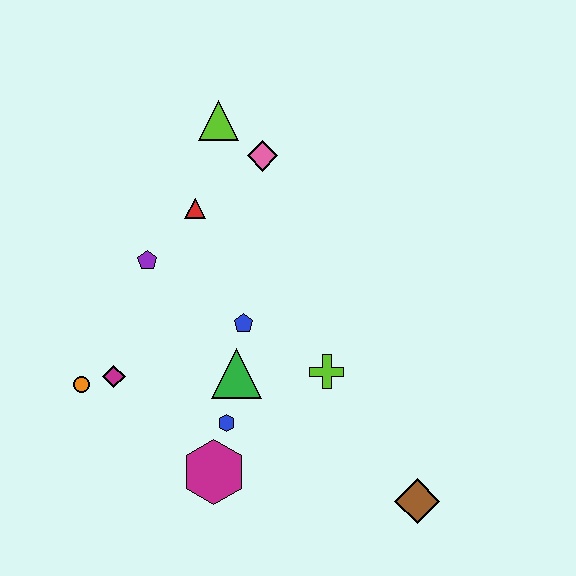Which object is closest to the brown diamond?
The lime cross is closest to the brown diamond.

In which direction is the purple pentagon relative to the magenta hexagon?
The purple pentagon is above the magenta hexagon.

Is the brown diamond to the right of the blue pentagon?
Yes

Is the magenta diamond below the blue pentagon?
Yes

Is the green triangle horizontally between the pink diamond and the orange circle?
Yes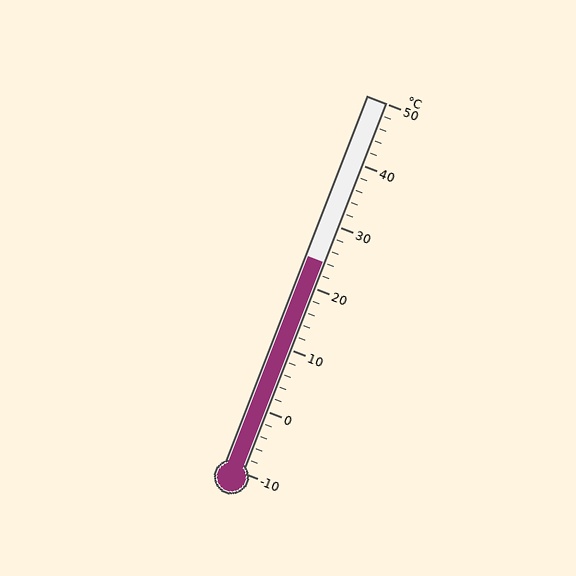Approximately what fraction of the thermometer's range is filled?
The thermometer is filled to approximately 55% of its range.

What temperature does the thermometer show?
The thermometer shows approximately 24°C.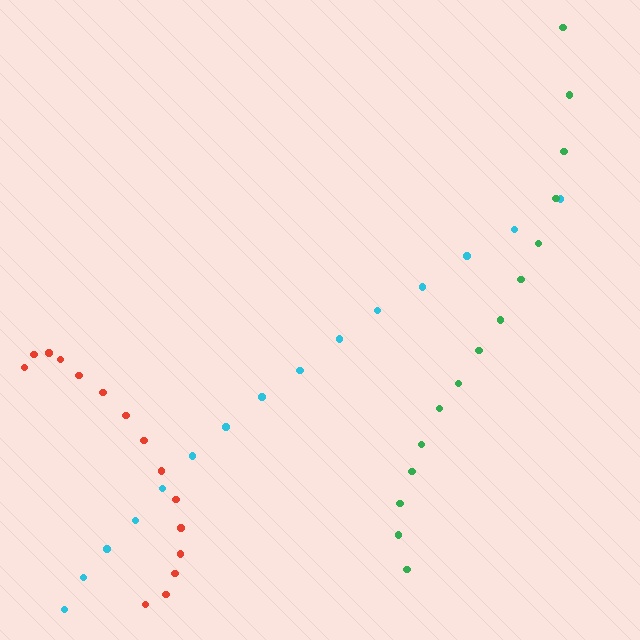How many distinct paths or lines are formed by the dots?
There are 3 distinct paths.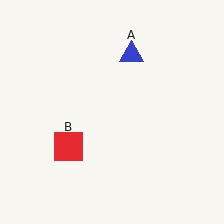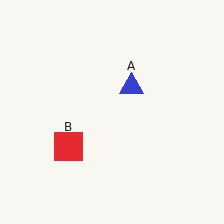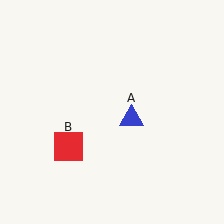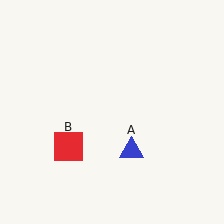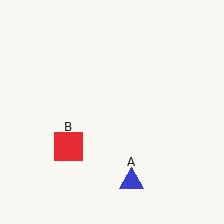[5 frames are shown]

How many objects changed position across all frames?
1 object changed position: blue triangle (object A).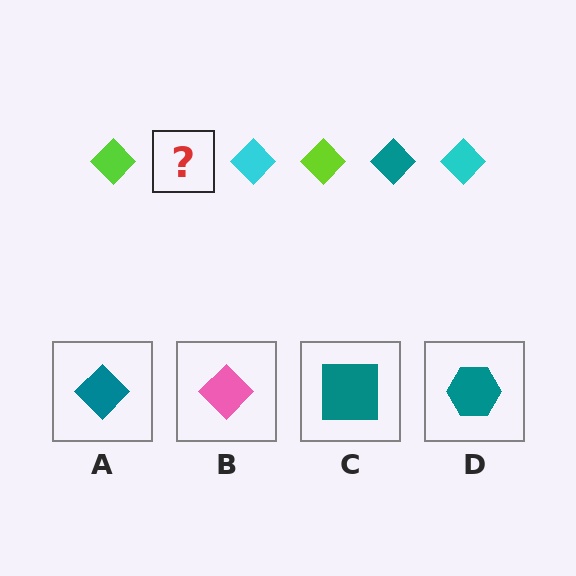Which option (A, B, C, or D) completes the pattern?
A.